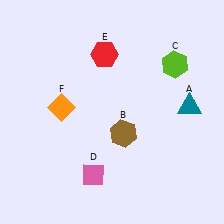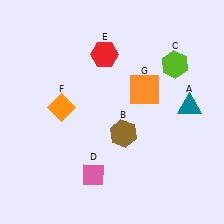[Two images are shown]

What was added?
An orange square (G) was added in Image 2.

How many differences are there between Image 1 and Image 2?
There is 1 difference between the two images.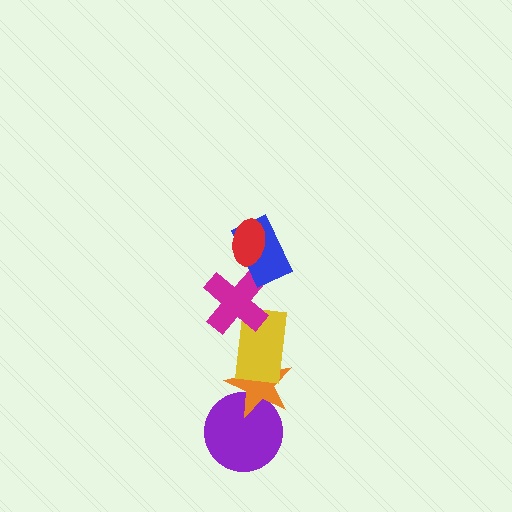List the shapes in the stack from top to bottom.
From top to bottom: the red ellipse, the blue rectangle, the magenta cross, the yellow rectangle, the orange star, the purple circle.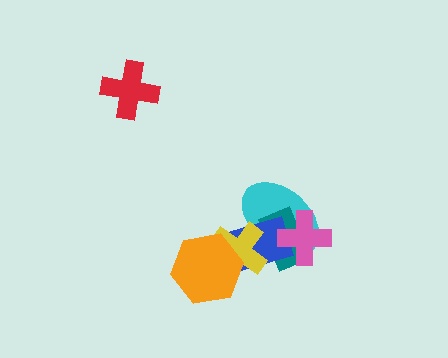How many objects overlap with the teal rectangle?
4 objects overlap with the teal rectangle.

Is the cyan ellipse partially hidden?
Yes, it is partially covered by another shape.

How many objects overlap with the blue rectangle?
5 objects overlap with the blue rectangle.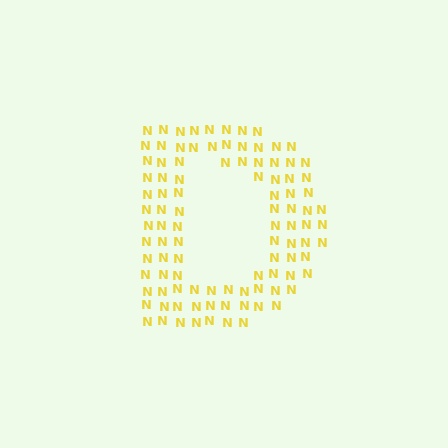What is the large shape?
The large shape is the letter D.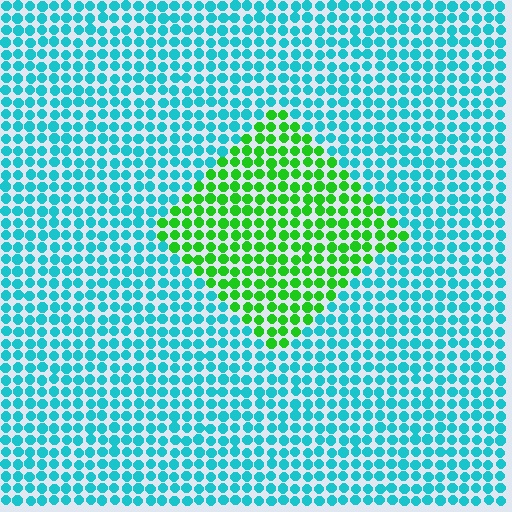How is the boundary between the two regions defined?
The boundary is defined purely by a slight shift in hue (about 63 degrees). Spacing, size, and orientation are identical on both sides.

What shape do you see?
I see a diamond.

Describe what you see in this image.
The image is filled with small cyan elements in a uniform arrangement. A diamond-shaped region is visible where the elements are tinted to a slightly different hue, forming a subtle color boundary.